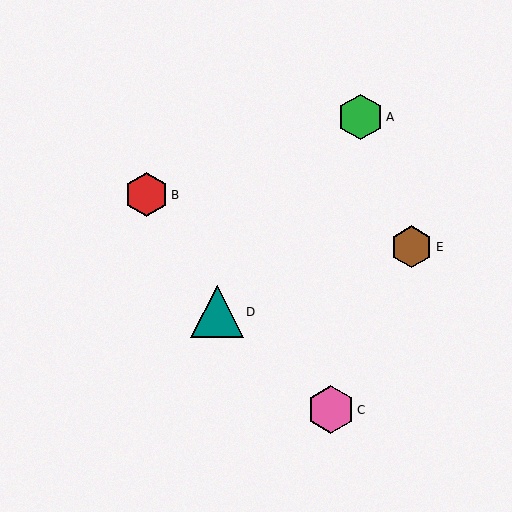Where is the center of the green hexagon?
The center of the green hexagon is at (361, 117).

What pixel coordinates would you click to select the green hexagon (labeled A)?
Click at (361, 117) to select the green hexagon A.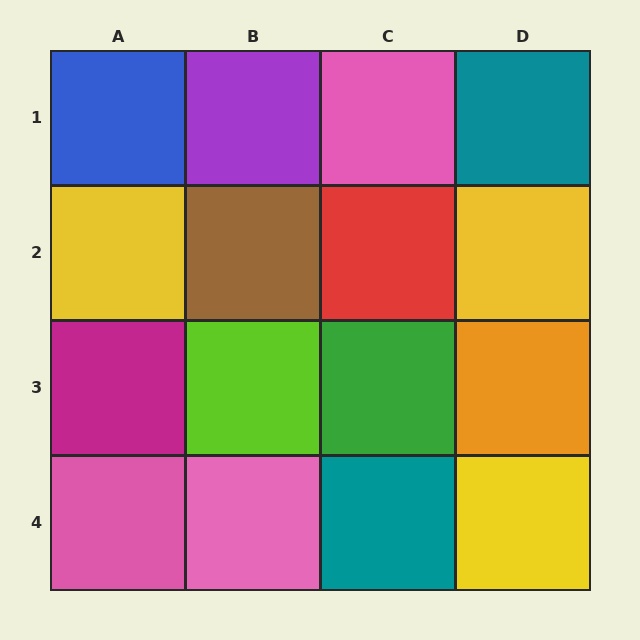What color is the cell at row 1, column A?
Blue.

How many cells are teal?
2 cells are teal.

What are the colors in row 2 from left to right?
Yellow, brown, red, yellow.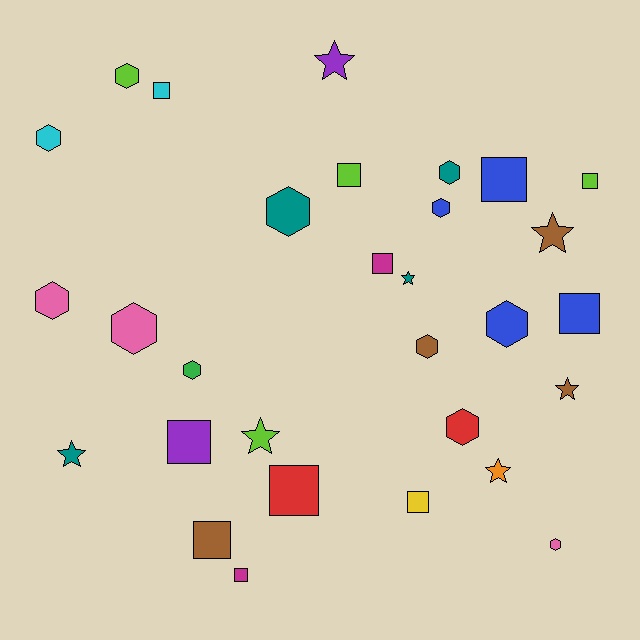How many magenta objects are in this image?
There are 2 magenta objects.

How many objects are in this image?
There are 30 objects.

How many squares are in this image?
There are 11 squares.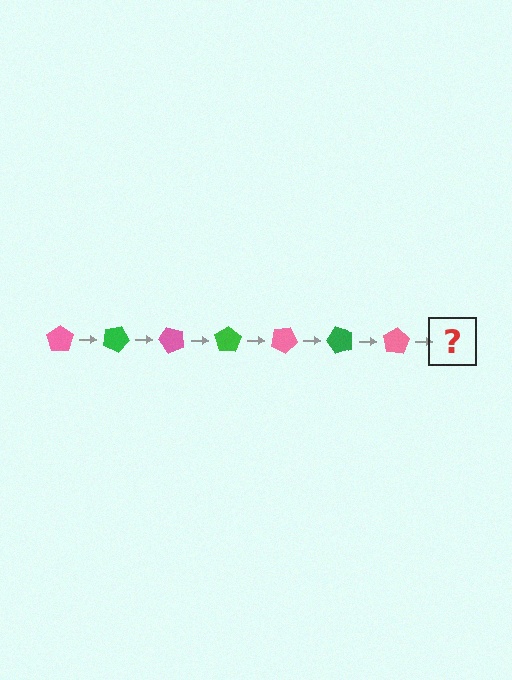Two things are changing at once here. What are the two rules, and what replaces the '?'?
The two rules are that it rotates 25 degrees each step and the color cycles through pink and green. The '?' should be a green pentagon, rotated 175 degrees from the start.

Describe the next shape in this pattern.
It should be a green pentagon, rotated 175 degrees from the start.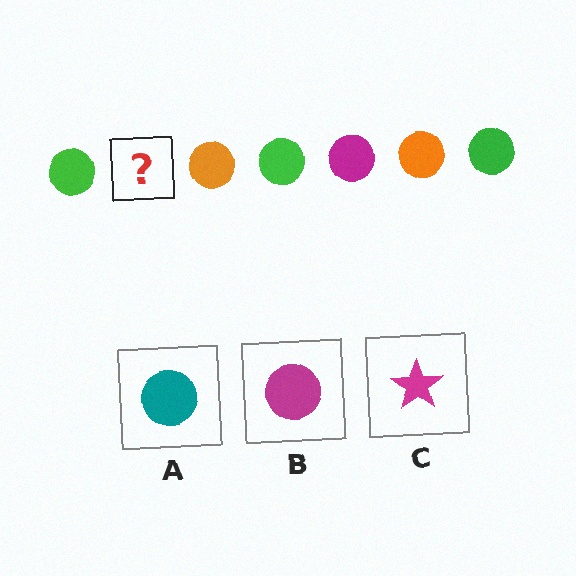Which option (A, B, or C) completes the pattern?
B.